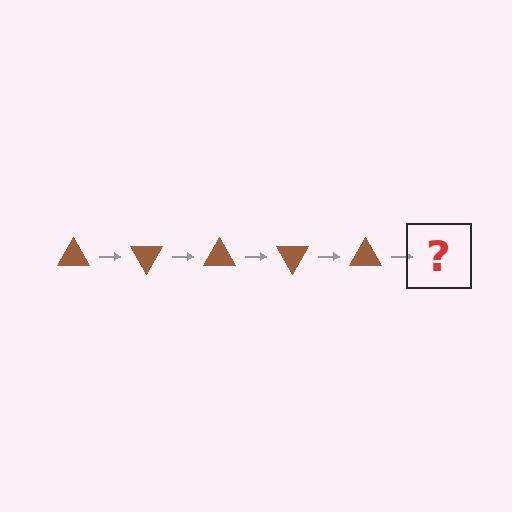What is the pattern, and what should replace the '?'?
The pattern is that the triangle rotates 60 degrees each step. The '?' should be a brown triangle rotated 300 degrees.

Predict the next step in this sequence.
The next step is a brown triangle rotated 300 degrees.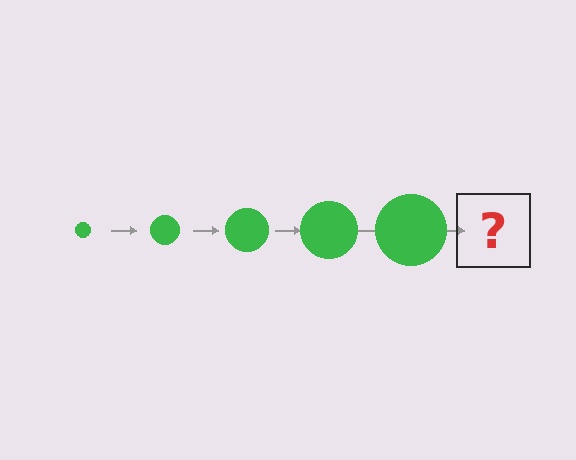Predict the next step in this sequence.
The next step is a green circle, larger than the previous one.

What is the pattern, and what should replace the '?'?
The pattern is that the circle gets progressively larger each step. The '?' should be a green circle, larger than the previous one.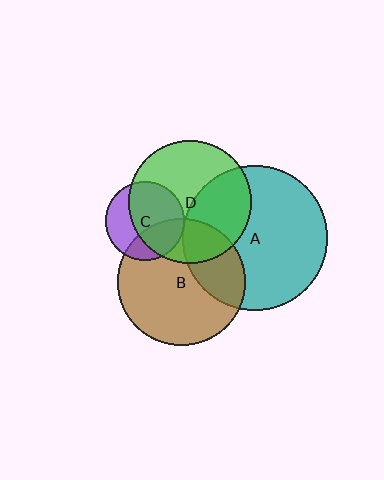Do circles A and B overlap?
Yes.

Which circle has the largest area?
Circle A (teal).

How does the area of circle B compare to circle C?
Approximately 2.6 times.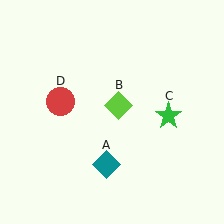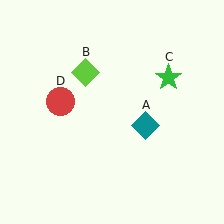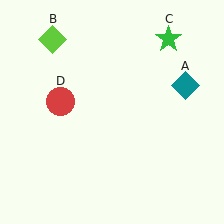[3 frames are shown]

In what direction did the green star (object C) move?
The green star (object C) moved up.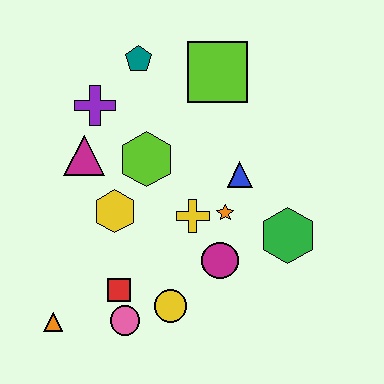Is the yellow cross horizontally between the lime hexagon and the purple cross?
No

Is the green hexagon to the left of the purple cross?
No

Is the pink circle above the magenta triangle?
No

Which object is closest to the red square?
The pink circle is closest to the red square.